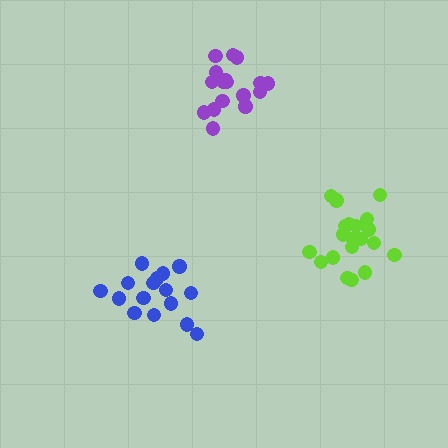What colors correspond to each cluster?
The clusters are colored: purple, blue, lime.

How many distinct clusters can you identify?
There are 3 distinct clusters.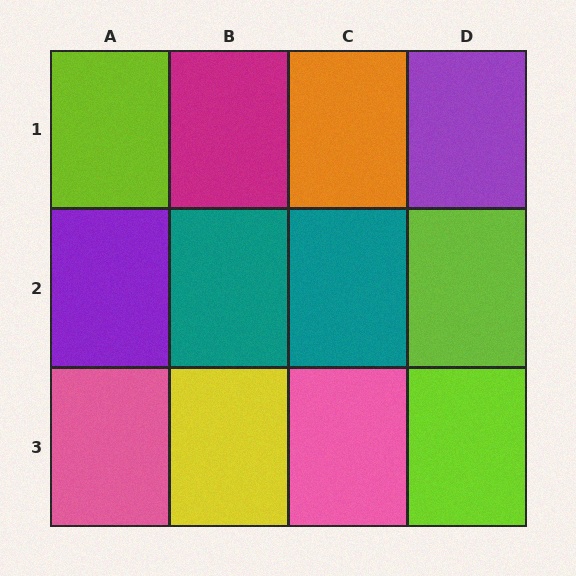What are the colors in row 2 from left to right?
Purple, teal, teal, lime.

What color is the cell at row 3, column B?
Yellow.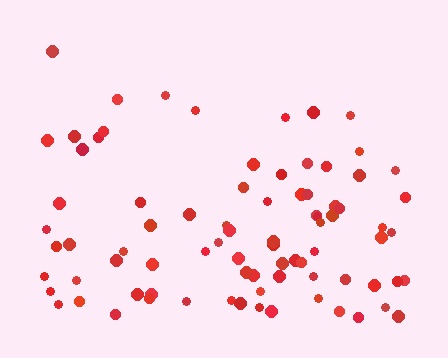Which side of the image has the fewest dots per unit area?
The top.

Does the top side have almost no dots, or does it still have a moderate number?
Still a moderate number, just noticeably fewer than the bottom.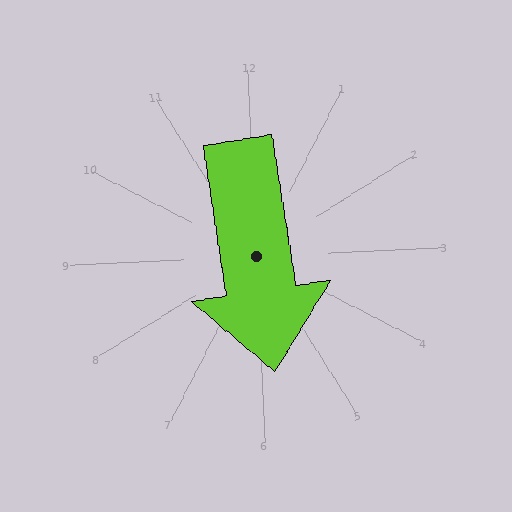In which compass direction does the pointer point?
South.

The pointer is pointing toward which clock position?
Roughly 6 o'clock.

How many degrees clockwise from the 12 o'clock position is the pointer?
Approximately 174 degrees.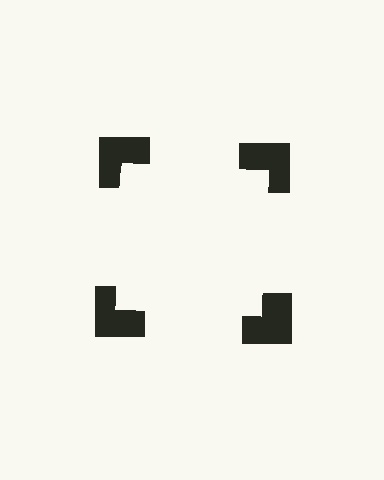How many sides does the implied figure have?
4 sides.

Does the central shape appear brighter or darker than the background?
It typically appears slightly brighter than the background, even though no actual brightness change is drawn.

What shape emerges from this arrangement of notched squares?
An illusory square — its edges are inferred from the aligned wedge cuts in the notched squares, not physically drawn.